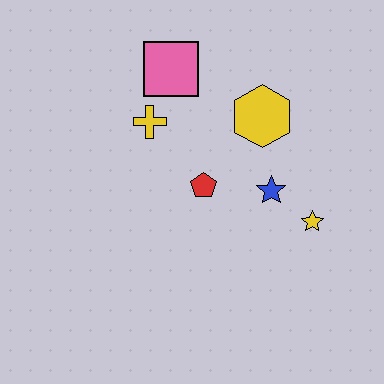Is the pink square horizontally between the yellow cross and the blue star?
Yes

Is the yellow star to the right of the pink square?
Yes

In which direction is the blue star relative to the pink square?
The blue star is below the pink square.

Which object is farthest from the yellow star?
The pink square is farthest from the yellow star.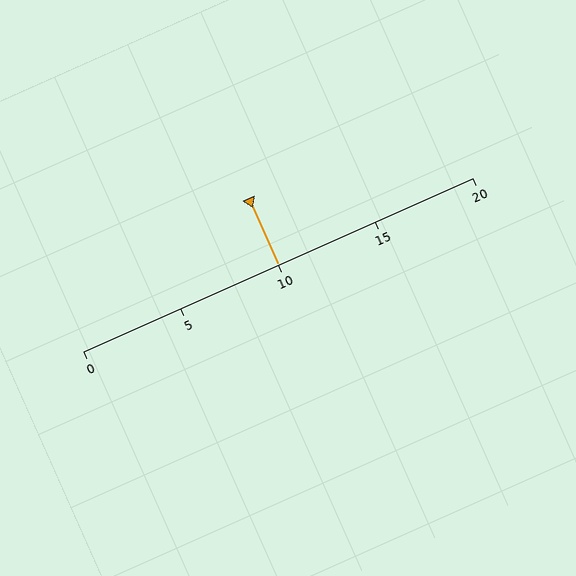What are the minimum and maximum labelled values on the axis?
The axis runs from 0 to 20.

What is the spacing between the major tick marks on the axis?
The major ticks are spaced 5 apart.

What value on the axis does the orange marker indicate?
The marker indicates approximately 10.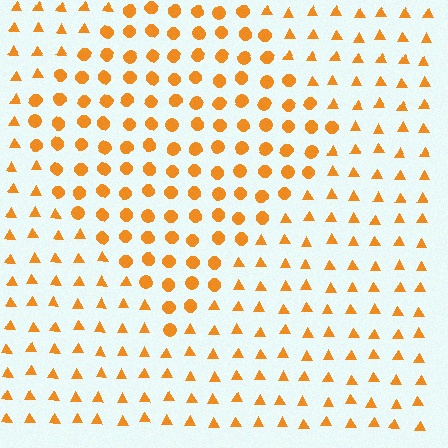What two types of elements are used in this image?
The image uses circles inside the diamond region and triangles outside it.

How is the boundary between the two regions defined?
The boundary is defined by a change in element shape: circles inside vs. triangles outside. All elements share the same color and spacing.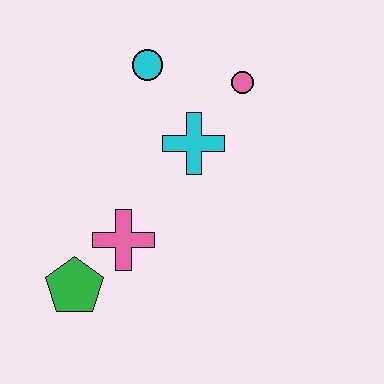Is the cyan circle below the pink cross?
No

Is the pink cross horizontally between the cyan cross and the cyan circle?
No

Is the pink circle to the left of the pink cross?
No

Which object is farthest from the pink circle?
The green pentagon is farthest from the pink circle.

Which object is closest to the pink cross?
The green pentagon is closest to the pink cross.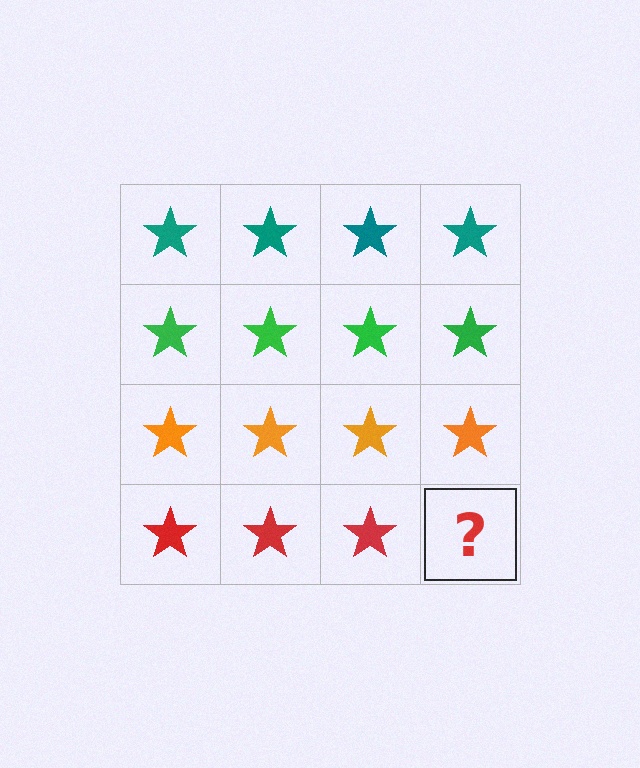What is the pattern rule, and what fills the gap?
The rule is that each row has a consistent color. The gap should be filled with a red star.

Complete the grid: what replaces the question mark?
The question mark should be replaced with a red star.